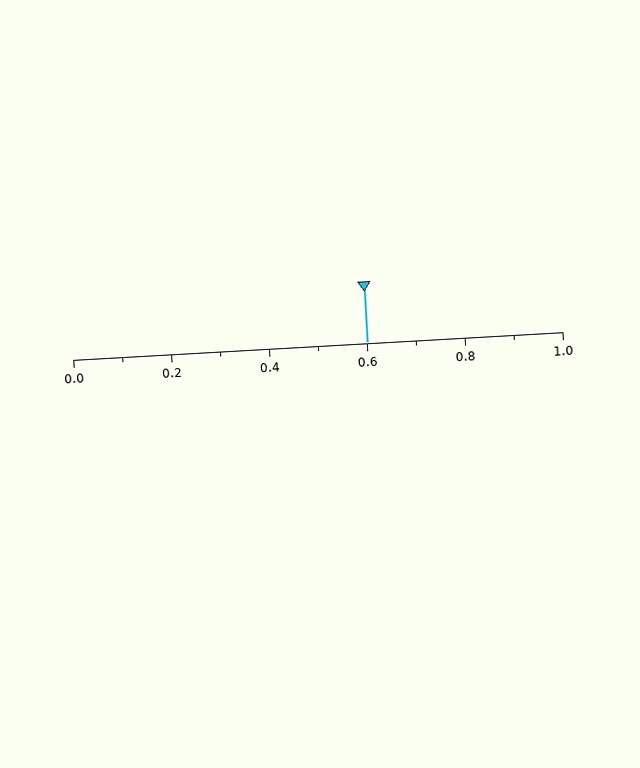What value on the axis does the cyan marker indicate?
The marker indicates approximately 0.6.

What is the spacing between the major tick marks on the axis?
The major ticks are spaced 0.2 apart.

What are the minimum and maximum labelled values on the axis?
The axis runs from 0.0 to 1.0.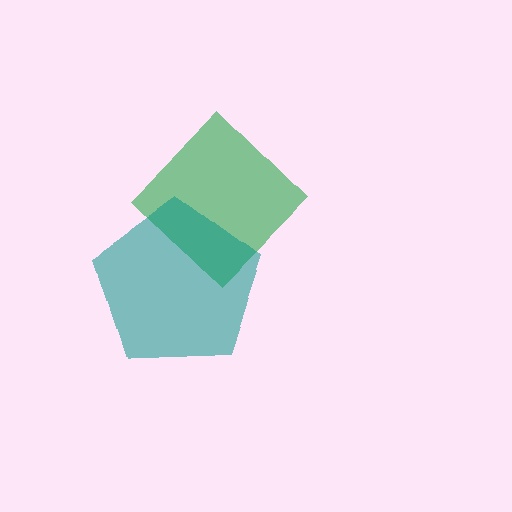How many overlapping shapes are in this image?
There are 2 overlapping shapes in the image.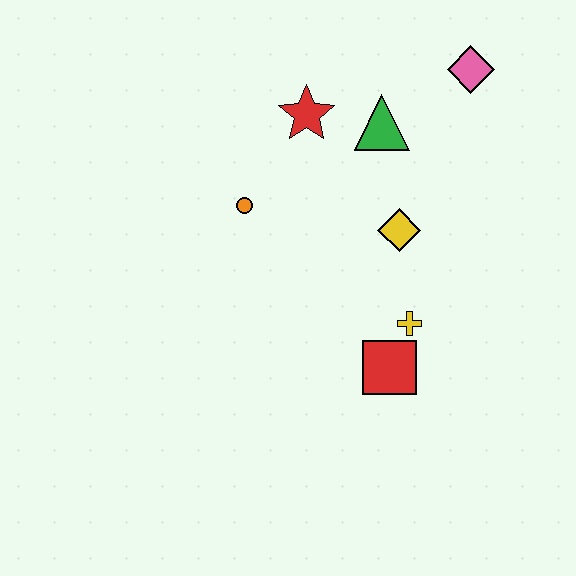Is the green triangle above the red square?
Yes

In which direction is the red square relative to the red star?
The red square is below the red star.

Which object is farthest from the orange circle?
The pink diamond is farthest from the orange circle.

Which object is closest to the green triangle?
The red star is closest to the green triangle.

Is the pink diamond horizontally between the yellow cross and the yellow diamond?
No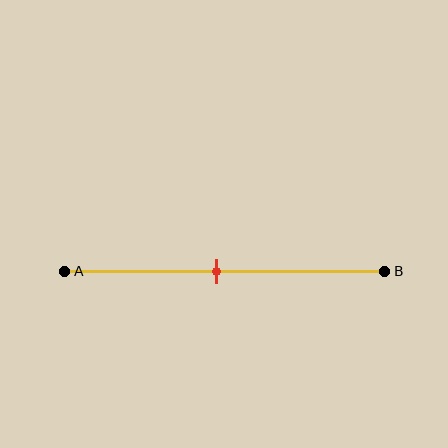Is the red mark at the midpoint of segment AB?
Yes, the mark is approximately at the midpoint.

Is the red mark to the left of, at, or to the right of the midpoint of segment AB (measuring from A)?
The red mark is approximately at the midpoint of segment AB.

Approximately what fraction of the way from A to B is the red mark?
The red mark is approximately 50% of the way from A to B.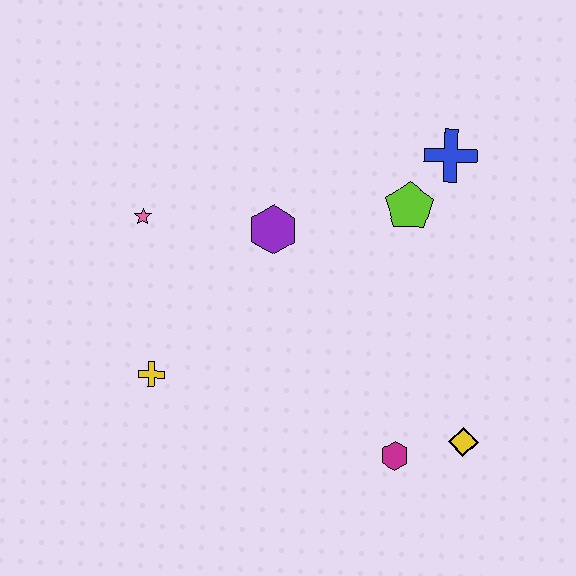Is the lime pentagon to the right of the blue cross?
No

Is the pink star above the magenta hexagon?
Yes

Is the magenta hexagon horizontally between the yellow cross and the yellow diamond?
Yes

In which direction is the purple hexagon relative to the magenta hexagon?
The purple hexagon is above the magenta hexagon.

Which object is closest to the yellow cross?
The pink star is closest to the yellow cross.